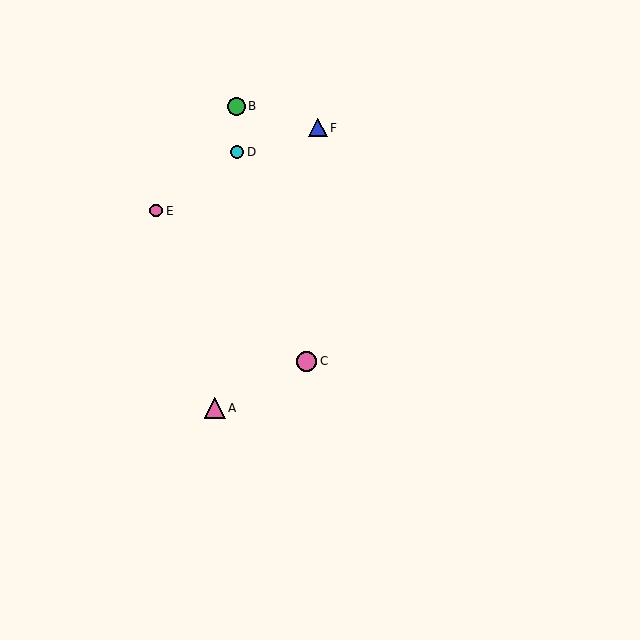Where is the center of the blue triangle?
The center of the blue triangle is at (318, 128).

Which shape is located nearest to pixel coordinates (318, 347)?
The pink circle (labeled C) at (307, 361) is nearest to that location.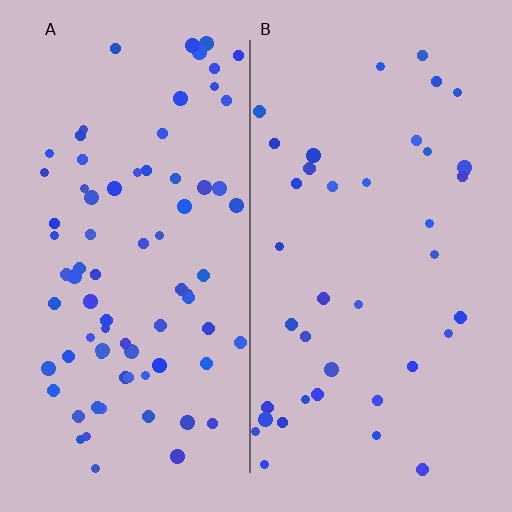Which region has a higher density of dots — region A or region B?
A (the left).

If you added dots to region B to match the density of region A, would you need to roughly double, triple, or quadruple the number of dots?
Approximately double.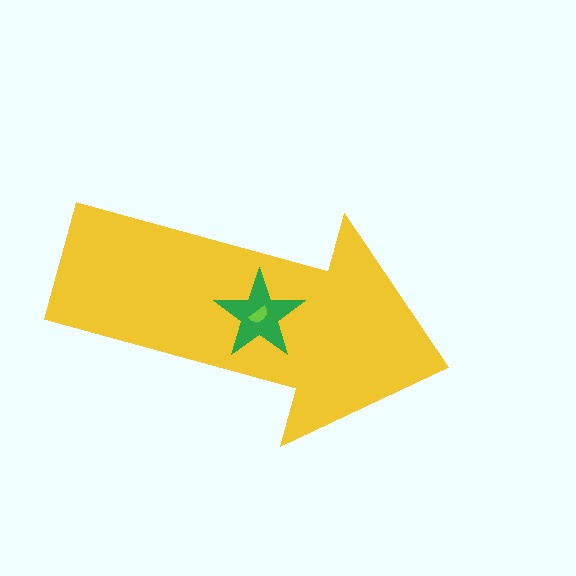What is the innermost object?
The lime semicircle.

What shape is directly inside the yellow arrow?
The green star.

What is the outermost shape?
The yellow arrow.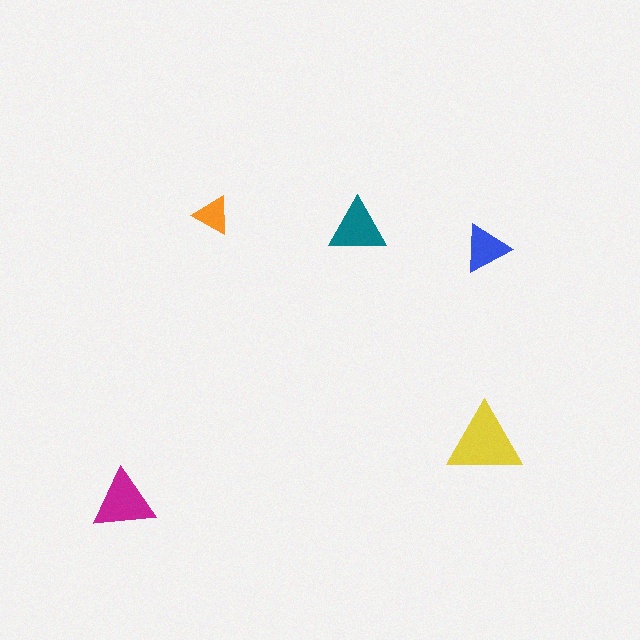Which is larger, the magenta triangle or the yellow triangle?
The yellow one.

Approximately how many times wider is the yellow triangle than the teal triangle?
About 1.5 times wider.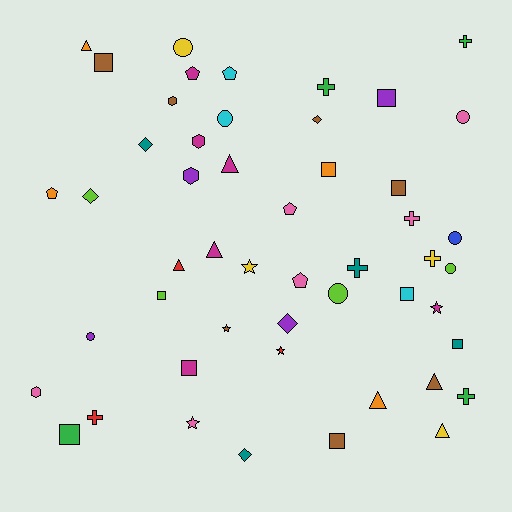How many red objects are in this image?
There are 3 red objects.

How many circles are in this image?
There are 7 circles.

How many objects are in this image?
There are 50 objects.